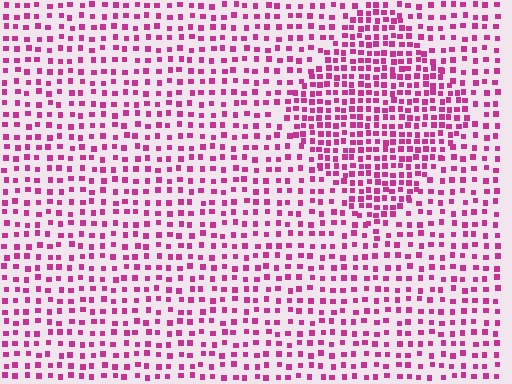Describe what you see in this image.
The image contains small magenta elements arranged at two different densities. A diamond-shaped region is visible where the elements are more densely packed than the surrounding area.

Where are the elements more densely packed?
The elements are more densely packed inside the diamond boundary.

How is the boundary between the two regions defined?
The boundary is defined by a change in element density (approximately 1.8x ratio). All elements are the same color, size, and shape.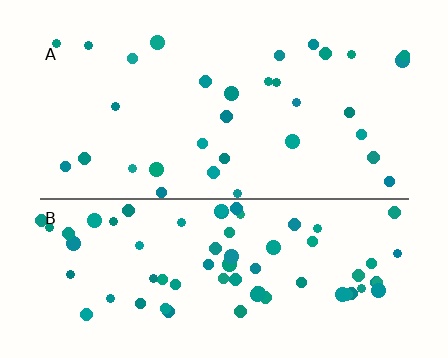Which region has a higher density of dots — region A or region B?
B (the bottom).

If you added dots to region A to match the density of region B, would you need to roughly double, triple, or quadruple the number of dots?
Approximately double.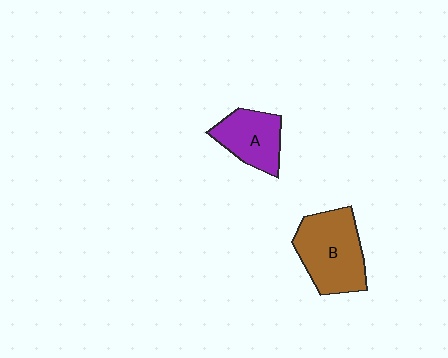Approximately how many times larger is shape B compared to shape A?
Approximately 1.5 times.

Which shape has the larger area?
Shape B (brown).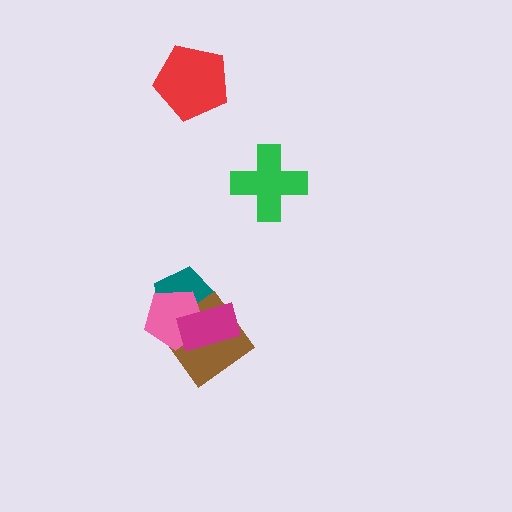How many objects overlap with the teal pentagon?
3 objects overlap with the teal pentagon.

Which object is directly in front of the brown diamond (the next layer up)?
The pink pentagon is directly in front of the brown diamond.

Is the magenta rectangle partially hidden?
No, no other shape covers it.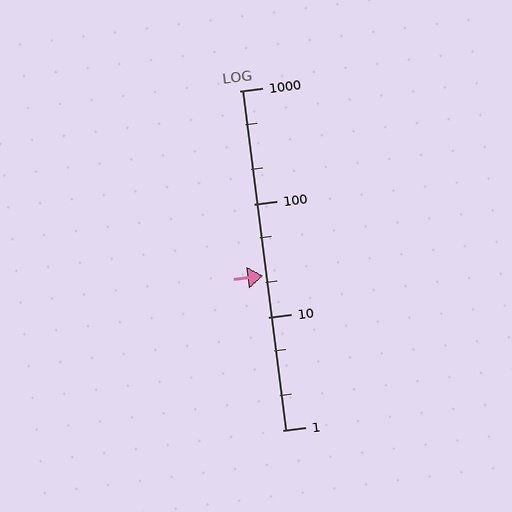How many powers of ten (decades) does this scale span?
The scale spans 3 decades, from 1 to 1000.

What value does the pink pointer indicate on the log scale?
The pointer indicates approximately 23.